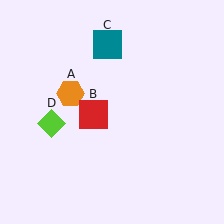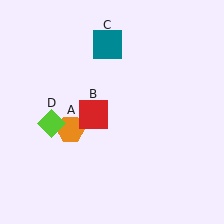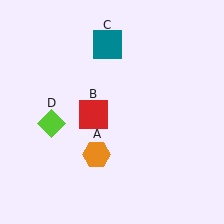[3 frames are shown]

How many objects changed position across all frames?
1 object changed position: orange hexagon (object A).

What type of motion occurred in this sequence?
The orange hexagon (object A) rotated counterclockwise around the center of the scene.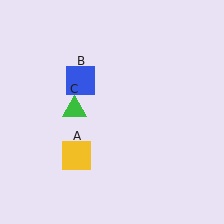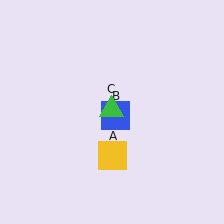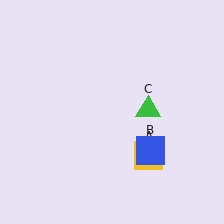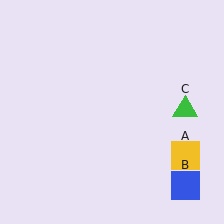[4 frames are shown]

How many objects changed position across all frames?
3 objects changed position: yellow square (object A), blue square (object B), green triangle (object C).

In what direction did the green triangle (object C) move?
The green triangle (object C) moved right.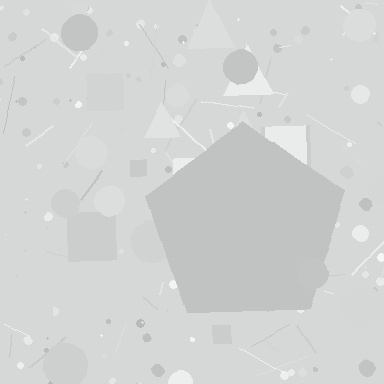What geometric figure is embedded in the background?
A pentagon is embedded in the background.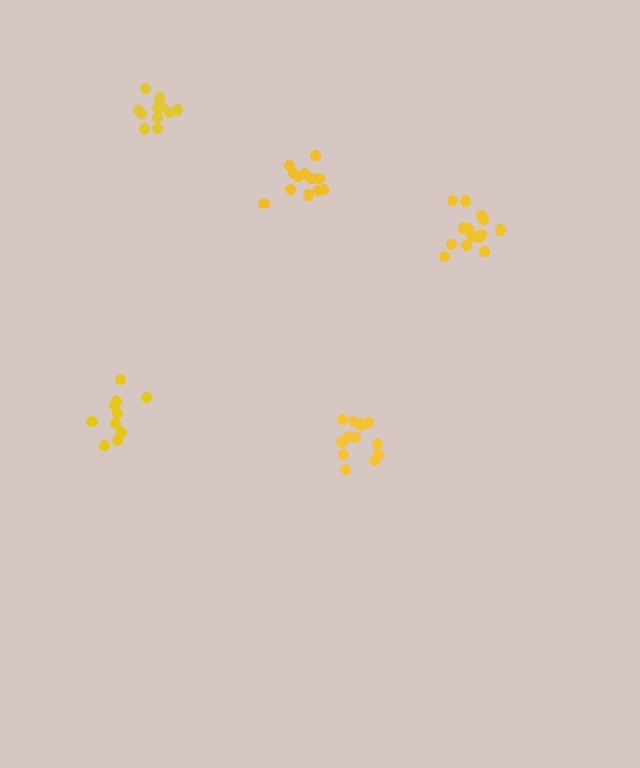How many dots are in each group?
Group 1: 12 dots, Group 2: 13 dots, Group 3: 12 dots, Group 4: 14 dots, Group 5: 10 dots (61 total).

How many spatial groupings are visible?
There are 5 spatial groupings.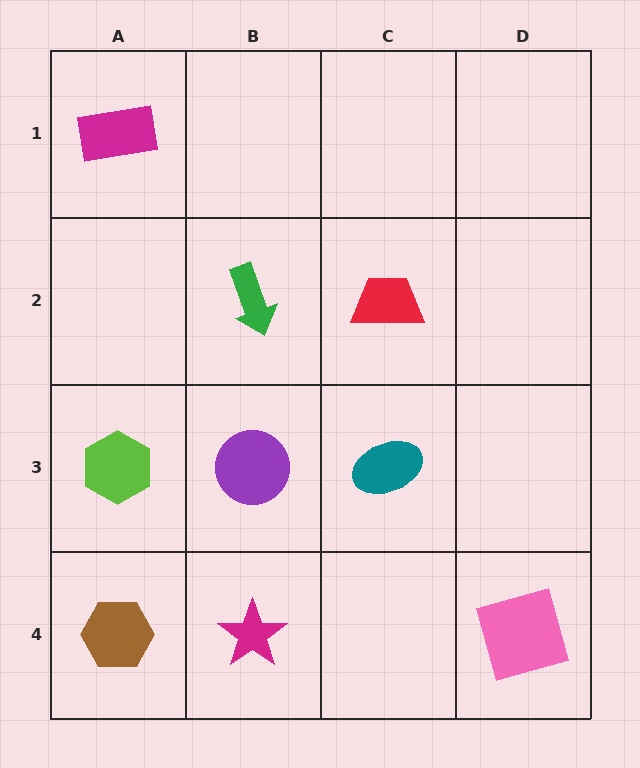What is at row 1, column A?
A magenta rectangle.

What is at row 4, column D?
A pink square.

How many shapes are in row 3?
3 shapes.